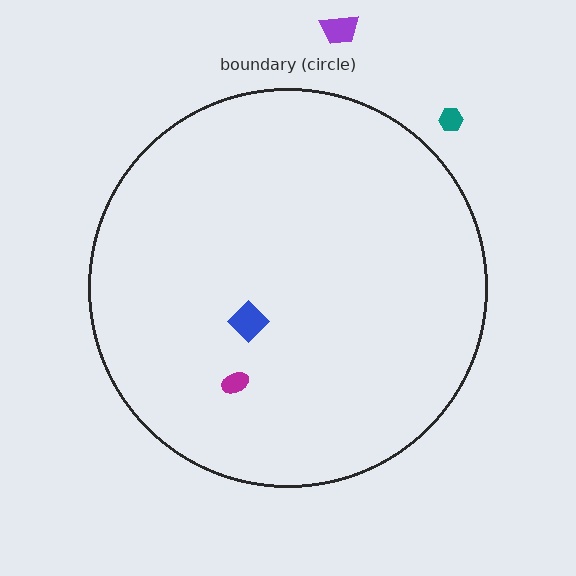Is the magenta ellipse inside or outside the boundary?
Inside.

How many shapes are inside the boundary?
2 inside, 2 outside.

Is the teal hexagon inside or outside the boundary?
Outside.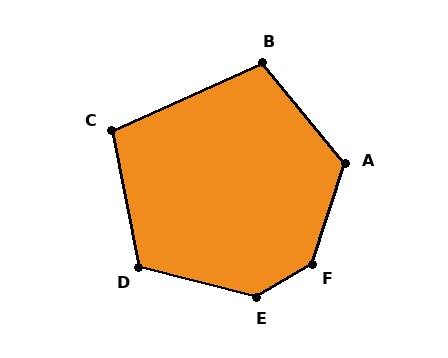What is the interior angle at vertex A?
Approximately 122 degrees (obtuse).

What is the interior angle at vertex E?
Approximately 135 degrees (obtuse).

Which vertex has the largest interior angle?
F, at approximately 139 degrees.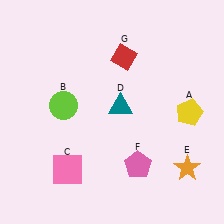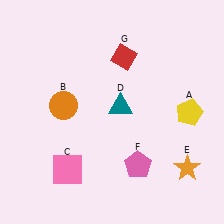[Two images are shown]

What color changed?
The circle (B) changed from lime in Image 1 to orange in Image 2.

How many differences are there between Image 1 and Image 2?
There is 1 difference between the two images.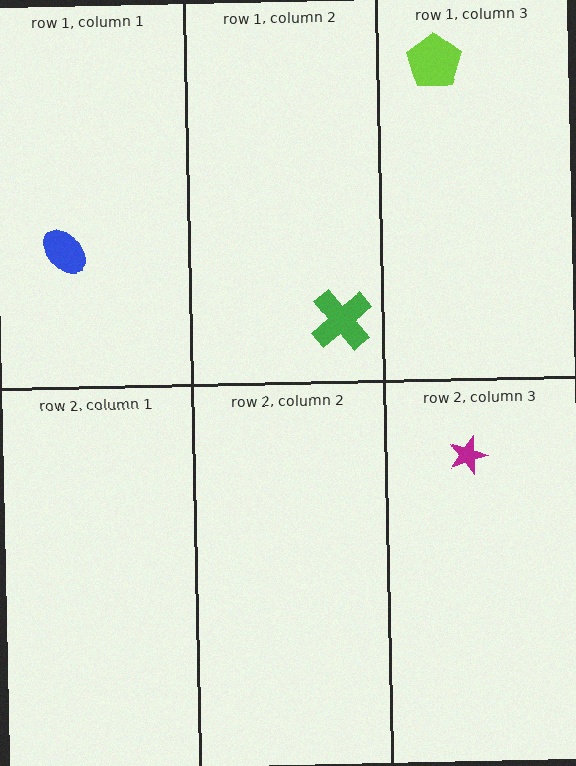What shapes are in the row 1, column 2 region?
The green cross.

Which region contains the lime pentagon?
The row 1, column 3 region.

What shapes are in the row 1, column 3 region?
The lime pentagon.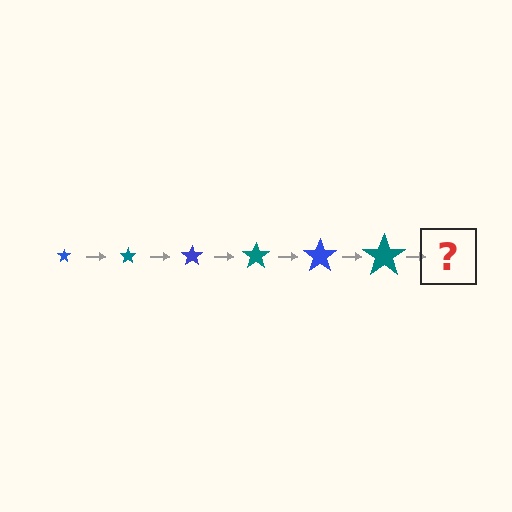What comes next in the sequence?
The next element should be a blue star, larger than the previous one.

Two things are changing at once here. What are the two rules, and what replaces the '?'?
The two rules are that the star grows larger each step and the color cycles through blue and teal. The '?' should be a blue star, larger than the previous one.